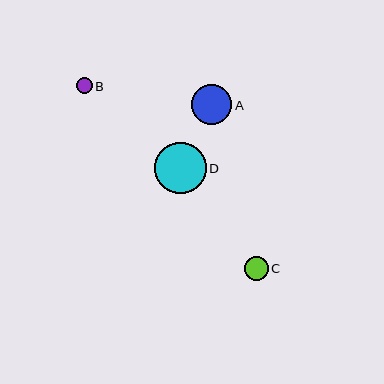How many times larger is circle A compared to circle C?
Circle A is approximately 1.7 times the size of circle C.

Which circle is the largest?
Circle D is the largest with a size of approximately 51 pixels.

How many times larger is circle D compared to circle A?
Circle D is approximately 1.3 times the size of circle A.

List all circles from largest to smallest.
From largest to smallest: D, A, C, B.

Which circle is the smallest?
Circle B is the smallest with a size of approximately 16 pixels.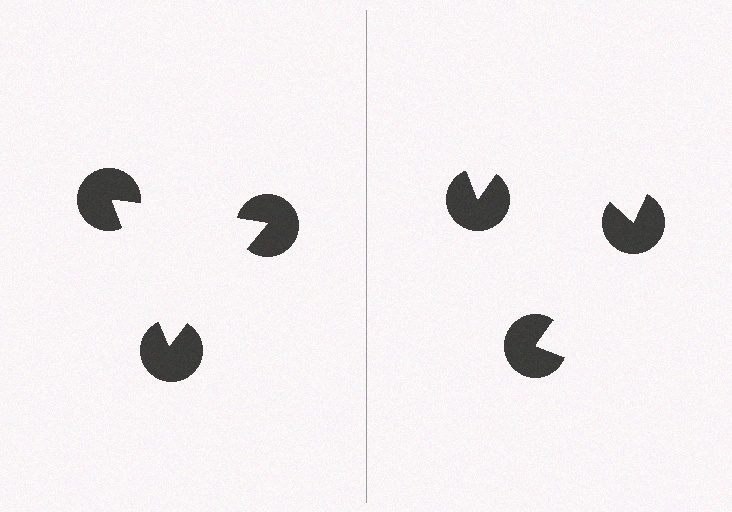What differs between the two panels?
The pac-man discs are positioned identically on both sides; only the wedge orientations differ. On the left they align to a triangle; on the right they are misaligned.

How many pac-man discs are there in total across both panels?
6 — 3 on each side.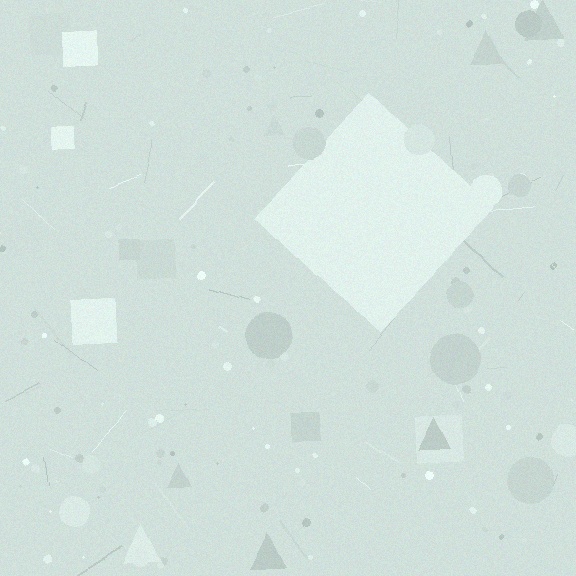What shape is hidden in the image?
A diamond is hidden in the image.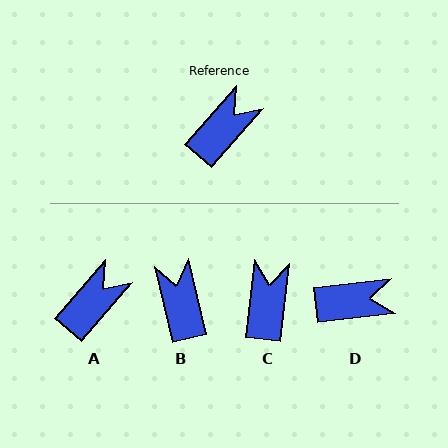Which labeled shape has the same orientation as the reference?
A.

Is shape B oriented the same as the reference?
No, it is off by about 54 degrees.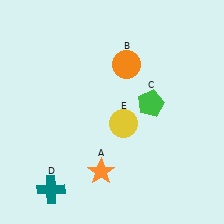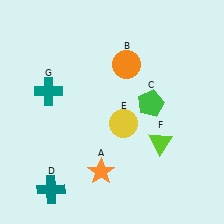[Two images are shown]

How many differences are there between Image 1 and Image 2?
There are 2 differences between the two images.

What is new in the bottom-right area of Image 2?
A lime triangle (F) was added in the bottom-right area of Image 2.